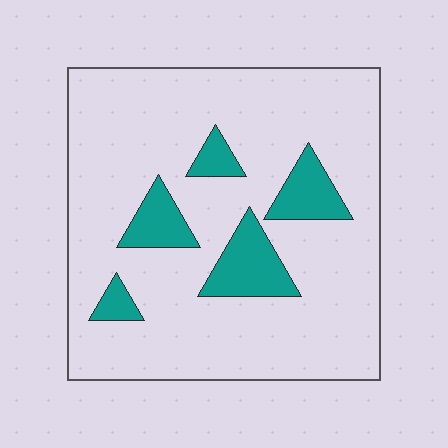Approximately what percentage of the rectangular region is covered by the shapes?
Approximately 15%.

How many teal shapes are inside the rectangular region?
5.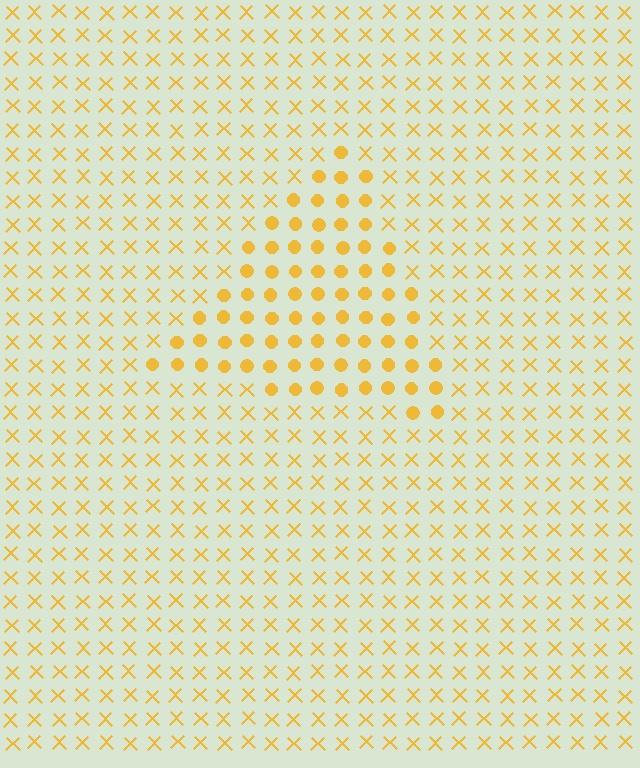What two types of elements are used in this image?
The image uses circles inside the triangle region and X marks outside it.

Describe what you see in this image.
The image is filled with small yellow elements arranged in a uniform grid. A triangle-shaped region contains circles, while the surrounding area contains X marks. The boundary is defined purely by the change in element shape.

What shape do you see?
I see a triangle.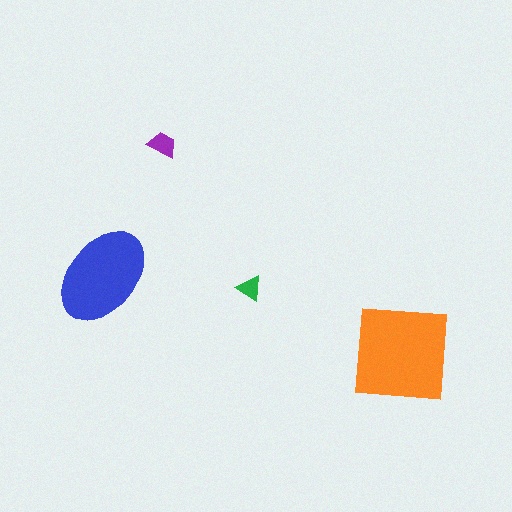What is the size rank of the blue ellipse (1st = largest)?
2nd.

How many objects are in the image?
There are 4 objects in the image.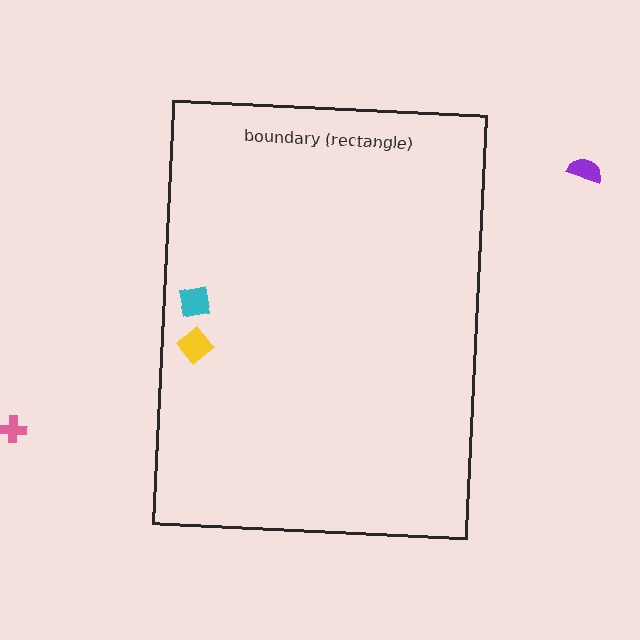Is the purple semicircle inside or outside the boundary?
Outside.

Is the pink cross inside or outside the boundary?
Outside.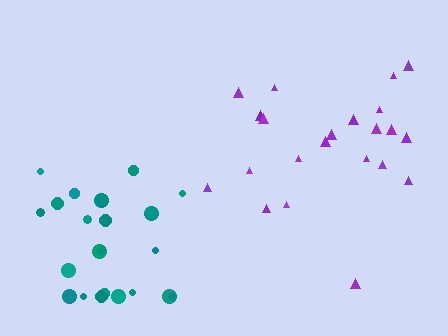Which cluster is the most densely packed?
Purple.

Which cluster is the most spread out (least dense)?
Teal.